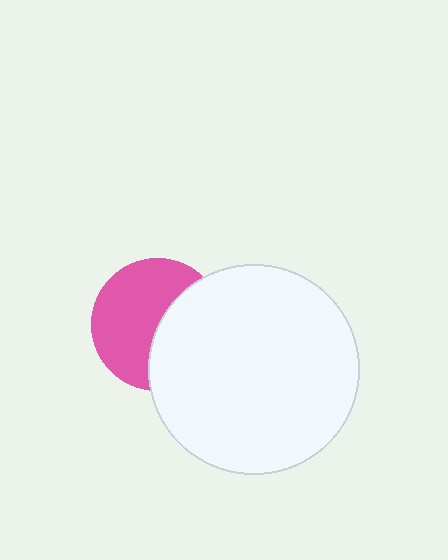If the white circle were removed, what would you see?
You would see the complete pink circle.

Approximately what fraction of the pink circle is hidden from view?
Roughly 43% of the pink circle is hidden behind the white circle.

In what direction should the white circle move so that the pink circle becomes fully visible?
The white circle should move right. That is the shortest direction to clear the overlap and leave the pink circle fully visible.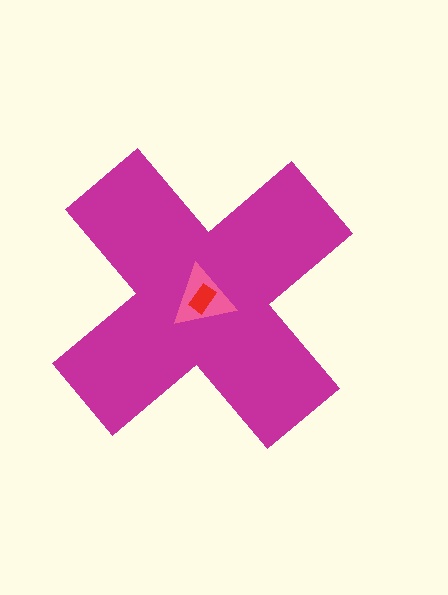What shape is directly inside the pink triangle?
The red rectangle.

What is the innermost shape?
The red rectangle.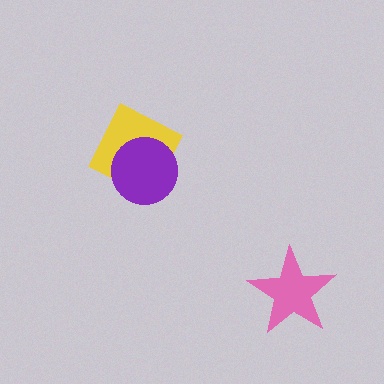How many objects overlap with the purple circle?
1 object overlaps with the purple circle.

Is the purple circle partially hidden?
No, no other shape covers it.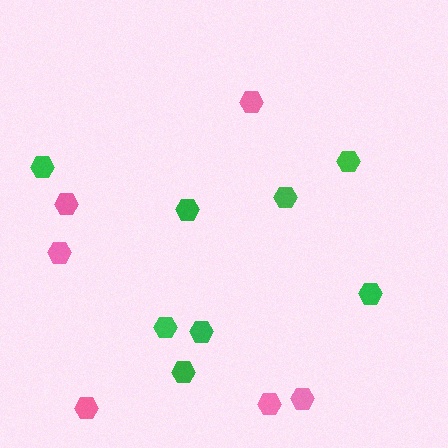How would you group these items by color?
There are 2 groups: one group of pink hexagons (6) and one group of green hexagons (8).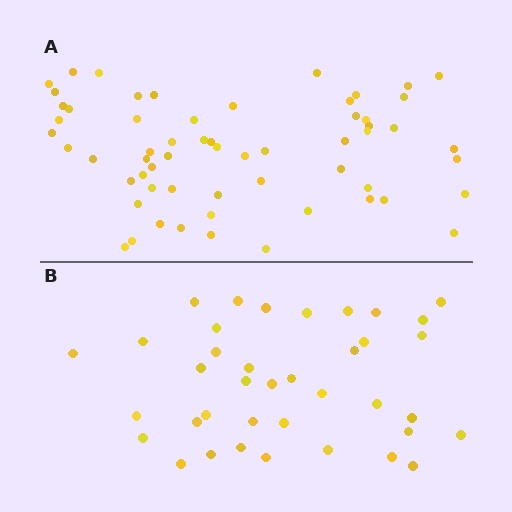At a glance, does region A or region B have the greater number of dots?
Region A (the top region) has more dots.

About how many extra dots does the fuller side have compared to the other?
Region A has approximately 20 more dots than region B.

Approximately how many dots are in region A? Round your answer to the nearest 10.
About 60 dots.